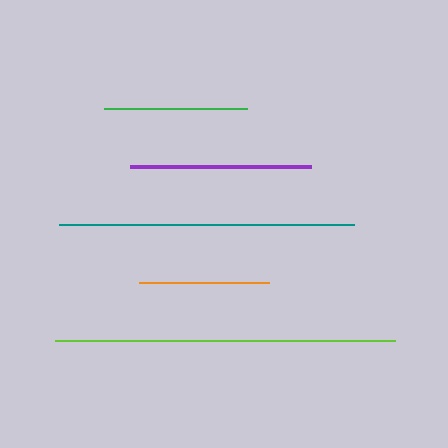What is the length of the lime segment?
The lime segment is approximately 341 pixels long.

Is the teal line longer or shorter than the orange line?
The teal line is longer than the orange line.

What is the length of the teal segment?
The teal segment is approximately 294 pixels long.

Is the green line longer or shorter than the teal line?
The teal line is longer than the green line.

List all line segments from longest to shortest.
From longest to shortest: lime, teal, purple, green, orange.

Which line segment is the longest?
The lime line is the longest at approximately 341 pixels.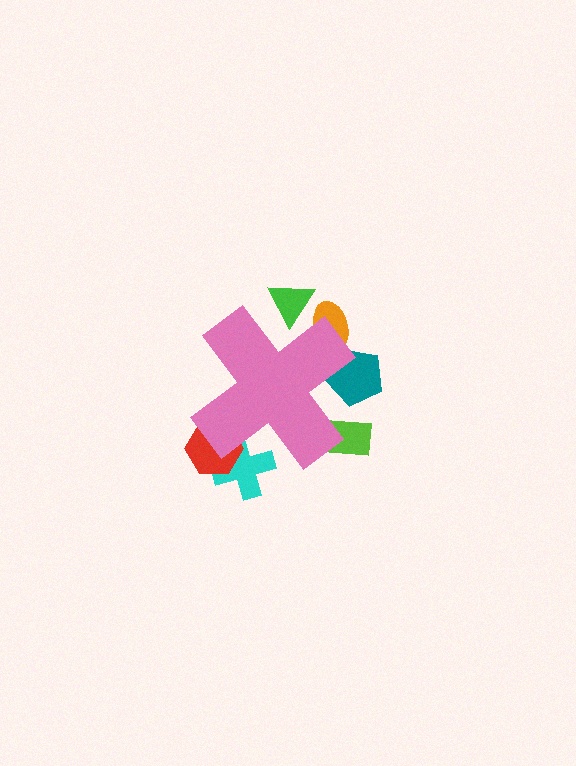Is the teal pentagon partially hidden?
Yes, the teal pentagon is partially hidden behind the pink cross.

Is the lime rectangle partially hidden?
Yes, the lime rectangle is partially hidden behind the pink cross.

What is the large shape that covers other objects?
A pink cross.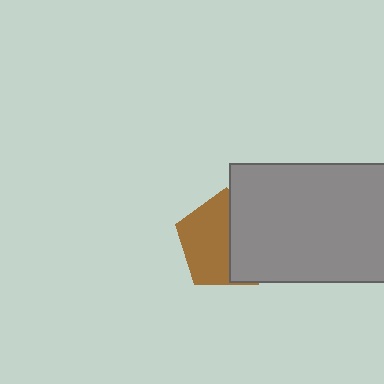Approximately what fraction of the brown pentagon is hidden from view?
Roughly 45% of the brown pentagon is hidden behind the gray rectangle.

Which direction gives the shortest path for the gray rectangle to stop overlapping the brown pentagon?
Moving right gives the shortest separation.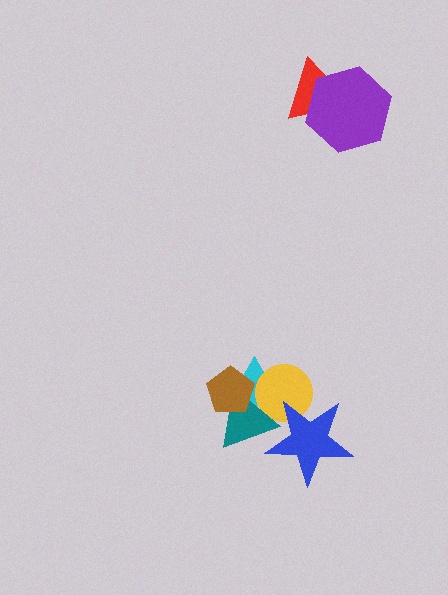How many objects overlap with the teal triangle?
4 objects overlap with the teal triangle.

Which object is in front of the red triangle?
The purple hexagon is in front of the red triangle.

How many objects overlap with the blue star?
2 objects overlap with the blue star.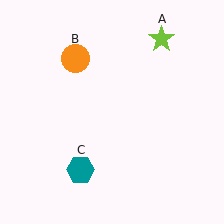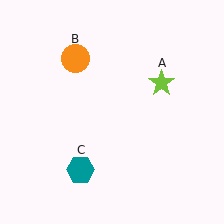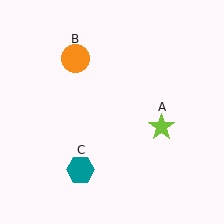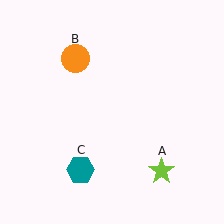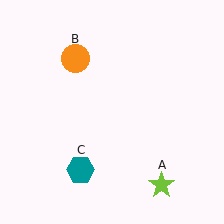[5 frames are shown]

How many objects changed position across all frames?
1 object changed position: lime star (object A).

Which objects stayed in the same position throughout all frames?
Orange circle (object B) and teal hexagon (object C) remained stationary.